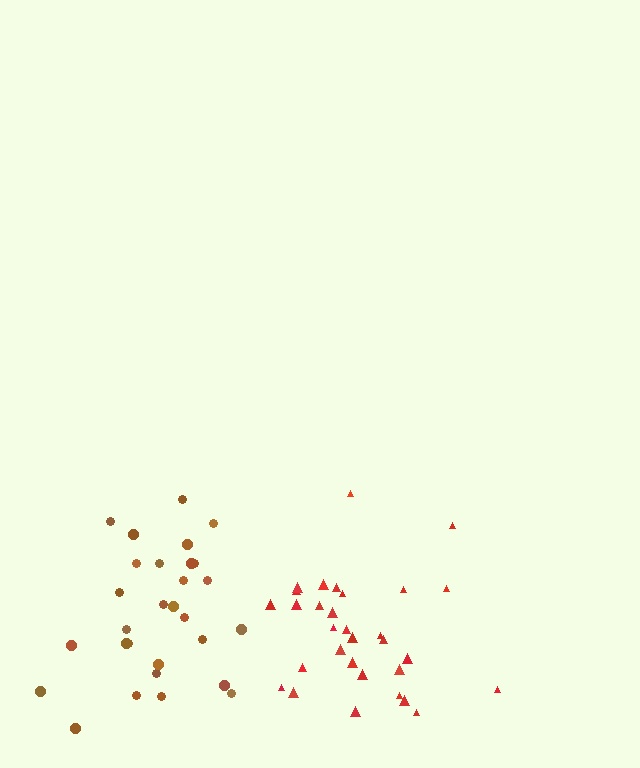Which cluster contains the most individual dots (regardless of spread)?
Red (31).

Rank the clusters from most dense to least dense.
red, brown.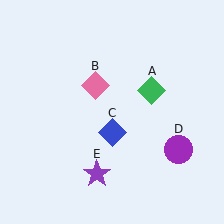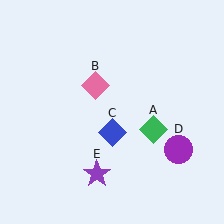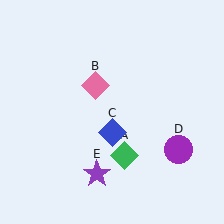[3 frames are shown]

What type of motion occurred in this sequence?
The green diamond (object A) rotated clockwise around the center of the scene.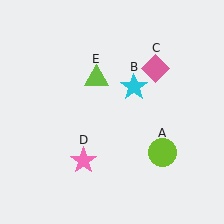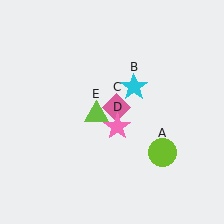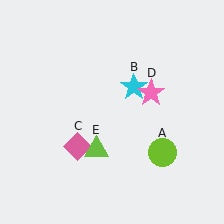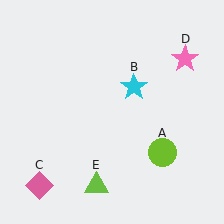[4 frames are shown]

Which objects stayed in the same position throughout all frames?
Lime circle (object A) and cyan star (object B) remained stationary.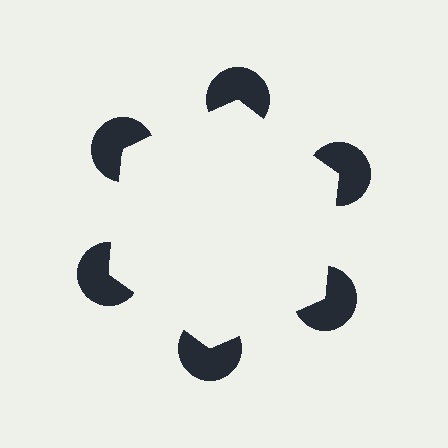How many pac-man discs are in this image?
There are 6 — one at each vertex of the illusory hexagon.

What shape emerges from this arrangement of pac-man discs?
An illusory hexagon — its edges are inferred from the aligned wedge cuts in the pac-man discs, not physically drawn.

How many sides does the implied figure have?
6 sides.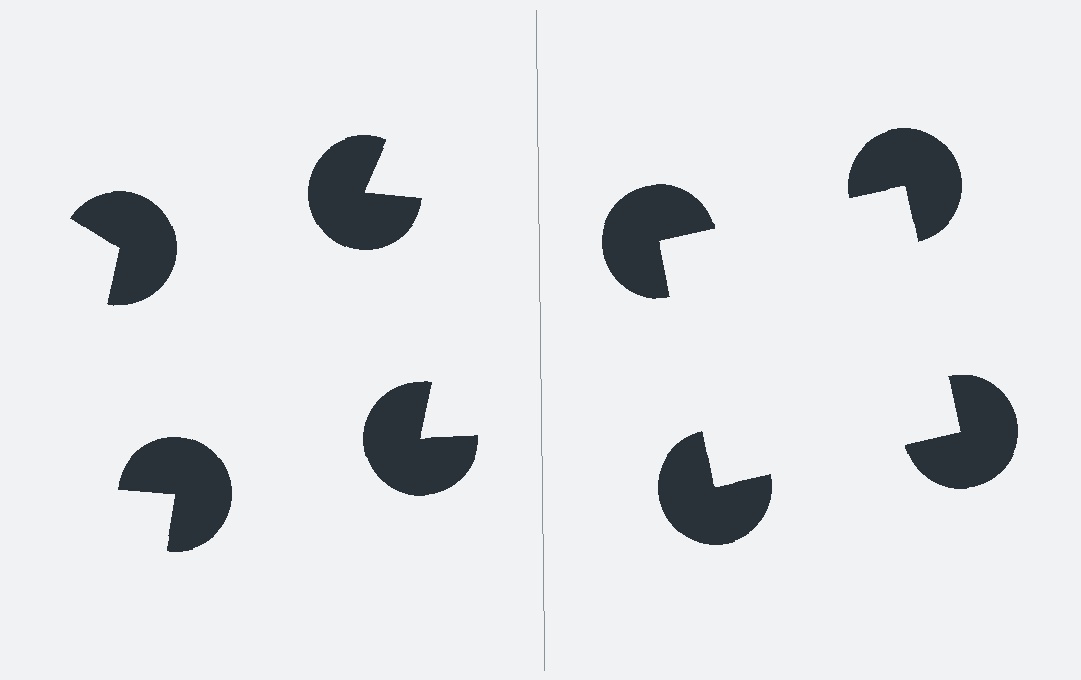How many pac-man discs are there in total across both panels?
8 — 4 on each side.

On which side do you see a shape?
An illusory square appears on the right side. On the left side the wedge cuts are rotated, so no coherent shape forms.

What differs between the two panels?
The pac-man discs are positioned identically on both sides; only the wedge orientations differ. On the right they align to a square; on the left they are misaligned.